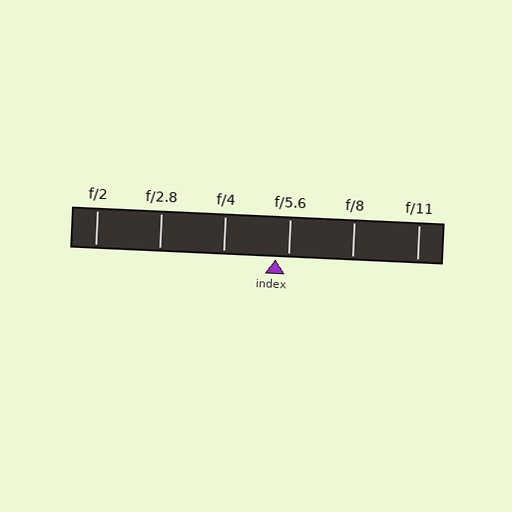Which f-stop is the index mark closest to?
The index mark is closest to f/5.6.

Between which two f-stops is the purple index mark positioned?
The index mark is between f/4 and f/5.6.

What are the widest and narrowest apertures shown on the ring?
The widest aperture shown is f/2 and the narrowest is f/11.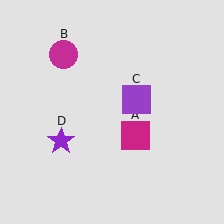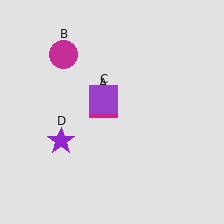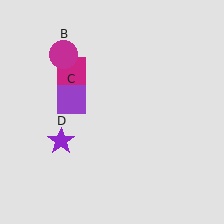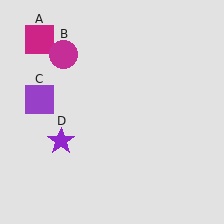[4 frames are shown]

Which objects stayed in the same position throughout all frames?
Magenta circle (object B) and purple star (object D) remained stationary.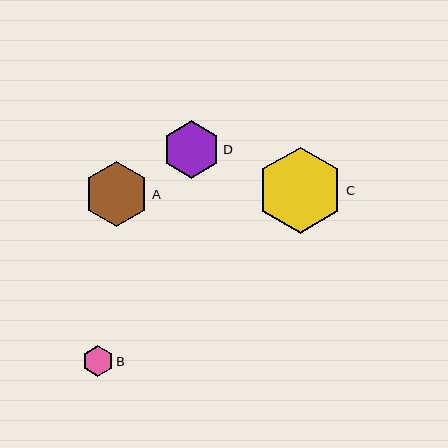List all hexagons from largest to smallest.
From largest to smallest: C, A, D, B.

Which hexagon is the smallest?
Hexagon B is the smallest with a size of approximately 31 pixels.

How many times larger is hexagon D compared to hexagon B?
Hexagon D is approximately 1.8 times the size of hexagon B.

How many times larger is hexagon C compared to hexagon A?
Hexagon C is approximately 1.3 times the size of hexagon A.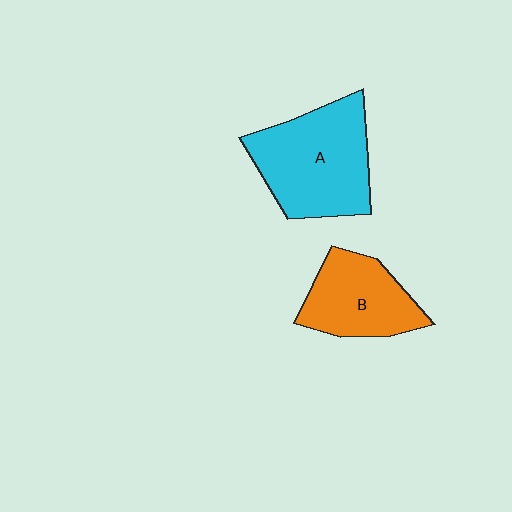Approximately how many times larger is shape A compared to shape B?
Approximately 1.4 times.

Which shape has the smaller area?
Shape B (orange).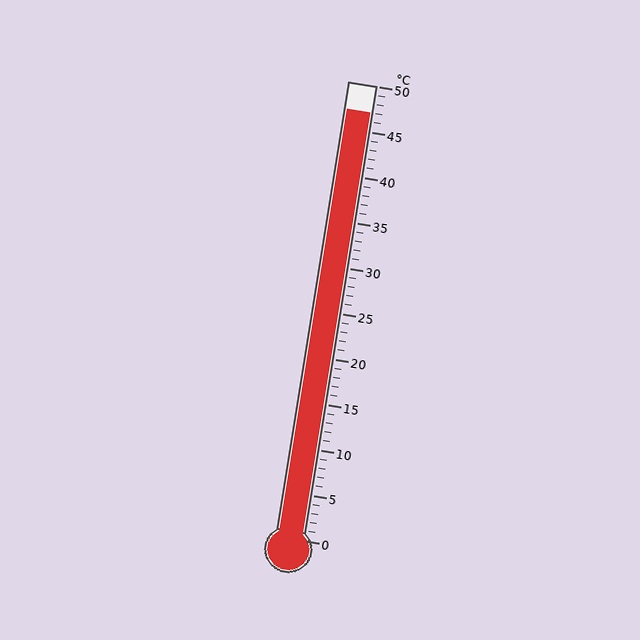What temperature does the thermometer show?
The thermometer shows approximately 47°C.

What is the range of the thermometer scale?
The thermometer scale ranges from 0°C to 50°C.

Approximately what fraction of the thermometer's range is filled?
The thermometer is filled to approximately 95% of its range.